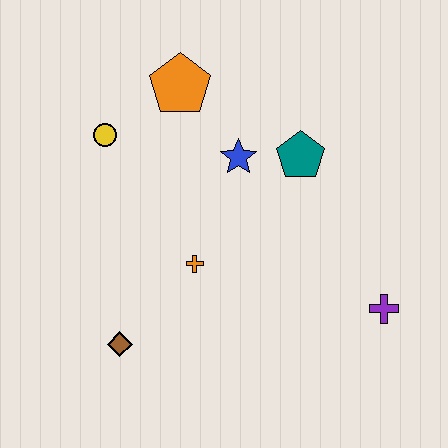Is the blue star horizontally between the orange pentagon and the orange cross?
No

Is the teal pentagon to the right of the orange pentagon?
Yes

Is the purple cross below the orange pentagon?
Yes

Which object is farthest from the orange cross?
The purple cross is farthest from the orange cross.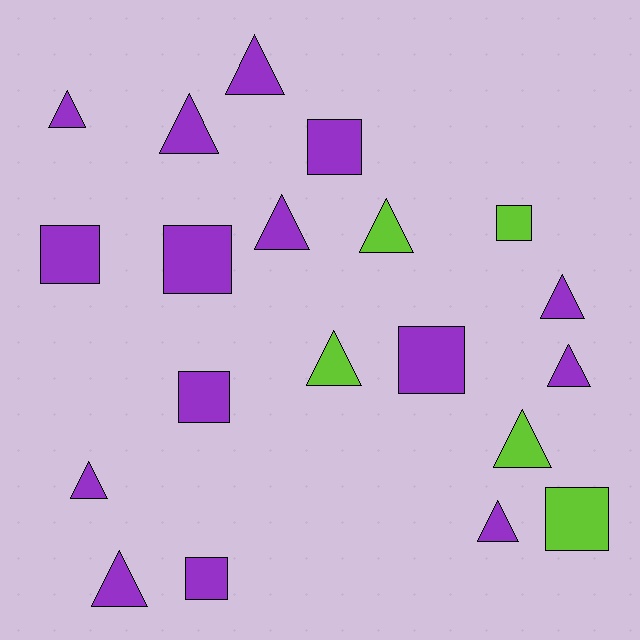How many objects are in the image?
There are 20 objects.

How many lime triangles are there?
There are 3 lime triangles.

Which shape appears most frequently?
Triangle, with 12 objects.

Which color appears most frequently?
Purple, with 15 objects.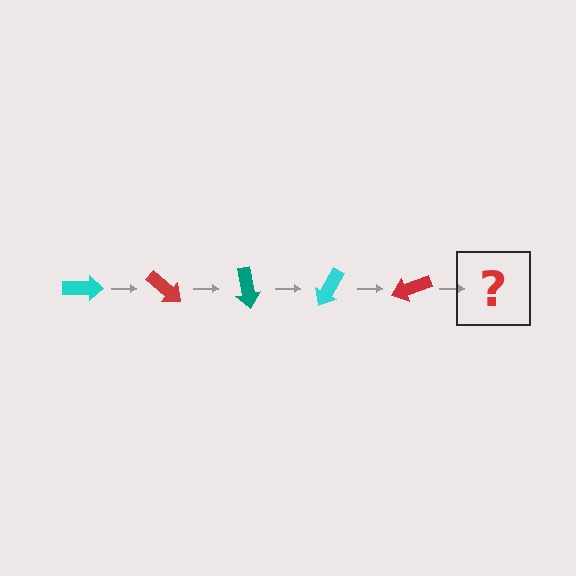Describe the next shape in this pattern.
It should be a teal arrow, rotated 200 degrees from the start.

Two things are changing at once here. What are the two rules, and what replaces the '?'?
The two rules are that it rotates 40 degrees each step and the color cycles through cyan, red, and teal. The '?' should be a teal arrow, rotated 200 degrees from the start.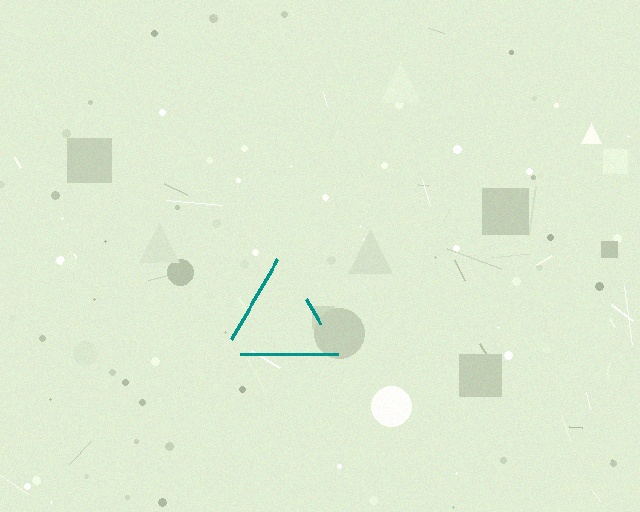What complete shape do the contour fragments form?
The contour fragments form a triangle.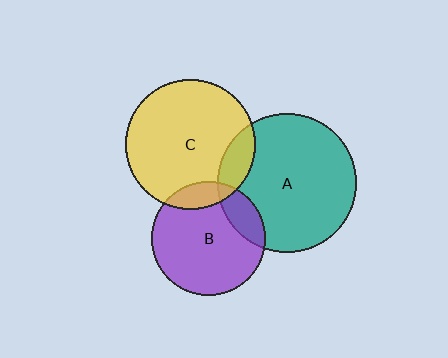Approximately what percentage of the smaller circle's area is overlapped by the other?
Approximately 15%.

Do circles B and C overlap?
Yes.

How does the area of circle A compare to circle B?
Approximately 1.5 times.